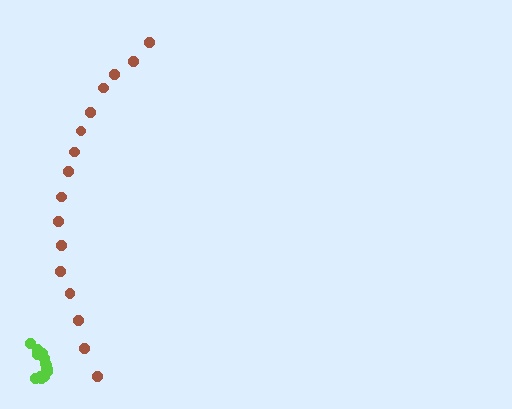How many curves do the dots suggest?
There are 2 distinct paths.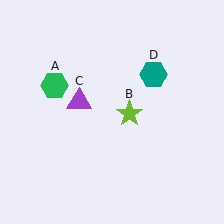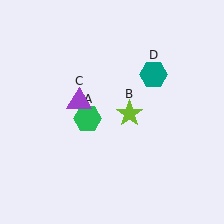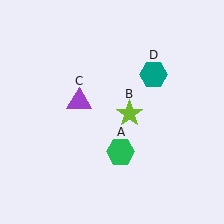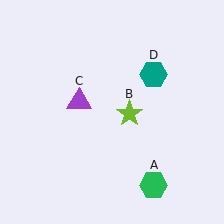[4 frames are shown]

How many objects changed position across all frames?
1 object changed position: green hexagon (object A).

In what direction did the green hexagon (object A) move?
The green hexagon (object A) moved down and to the right.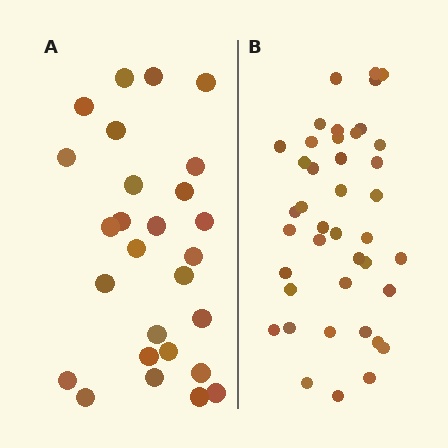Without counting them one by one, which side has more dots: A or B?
Region B (the right region) has more dots.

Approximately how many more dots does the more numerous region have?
Region B has approximately 15 more dots than region A.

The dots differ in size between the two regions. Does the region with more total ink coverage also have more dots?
No. Region A has more total ink coverage because its dots are larger, but region B actually contains more individual dots. Total area can be misleading — the number of items is what matters here.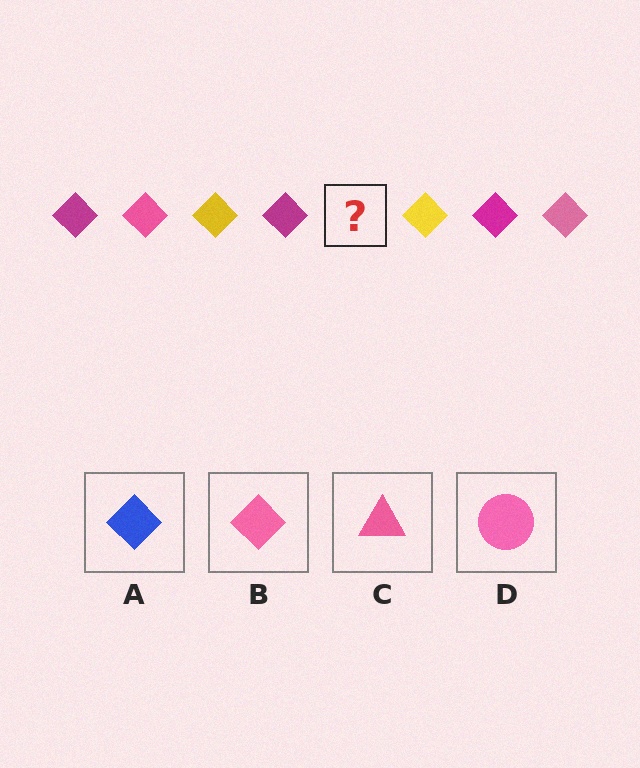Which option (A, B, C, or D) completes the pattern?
B.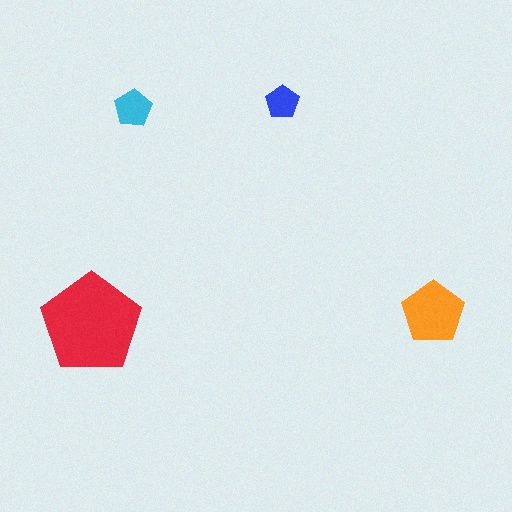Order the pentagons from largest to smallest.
the red one, the orange one, the cyan one, the blue one.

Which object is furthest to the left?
The red pentagon is leftmost.